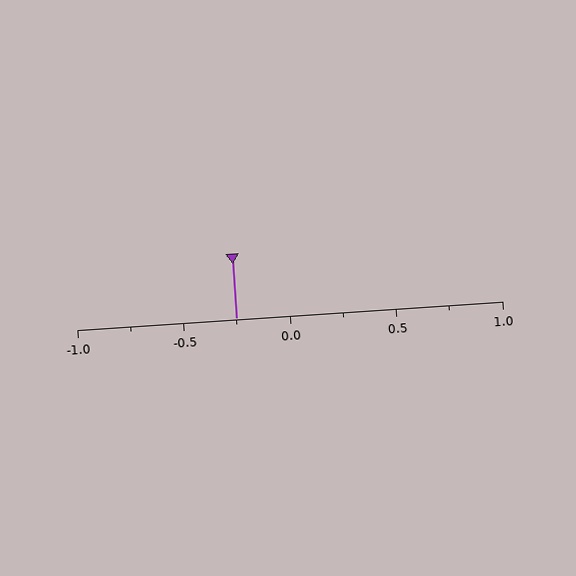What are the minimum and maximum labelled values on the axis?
The axis runs from -1.0 to 1.0.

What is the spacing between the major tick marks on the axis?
The major ticks are spaced 0.5 apart.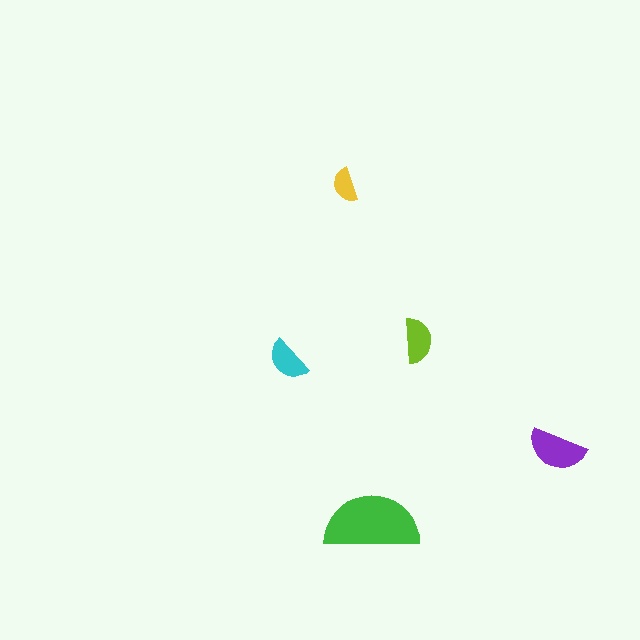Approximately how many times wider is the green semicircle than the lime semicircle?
About 2 times wider.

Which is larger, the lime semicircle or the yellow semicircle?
The lime one.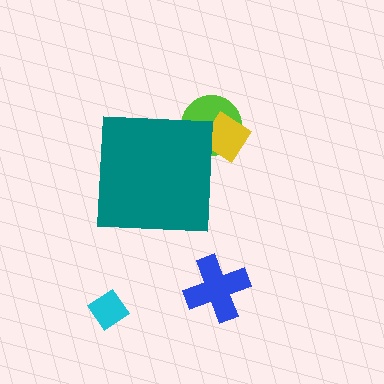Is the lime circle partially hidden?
Yes, the lime circle is partially hidden behind the teal square.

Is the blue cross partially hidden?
No, the blue cross is fully visible.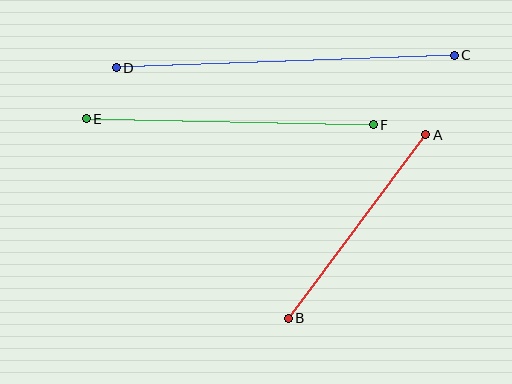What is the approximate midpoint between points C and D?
The midpoint is at approximately (285, 61) pixels.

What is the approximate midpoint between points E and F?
The midpoint is at approximately (230, 122) pixels.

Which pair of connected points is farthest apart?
Points C and D are farthest apart.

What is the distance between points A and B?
The distance is approximately 229 pixels.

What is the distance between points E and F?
The distance is approximately 287 pixels.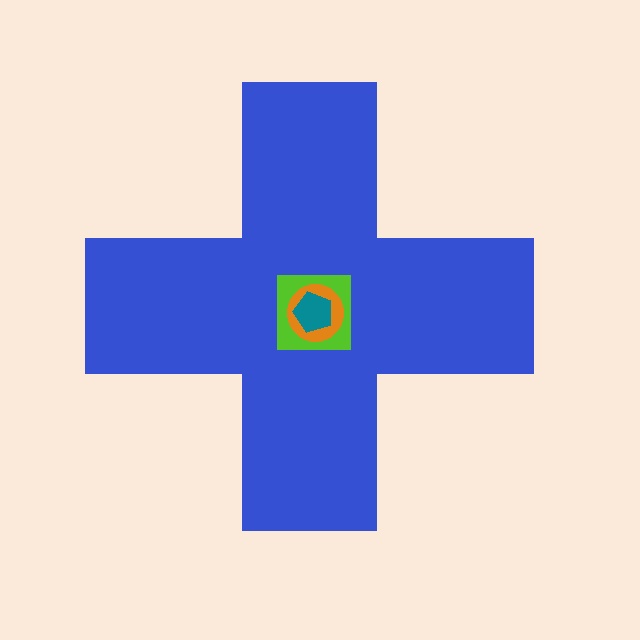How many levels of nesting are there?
4.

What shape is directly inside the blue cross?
The lime square.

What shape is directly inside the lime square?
The orange circle.